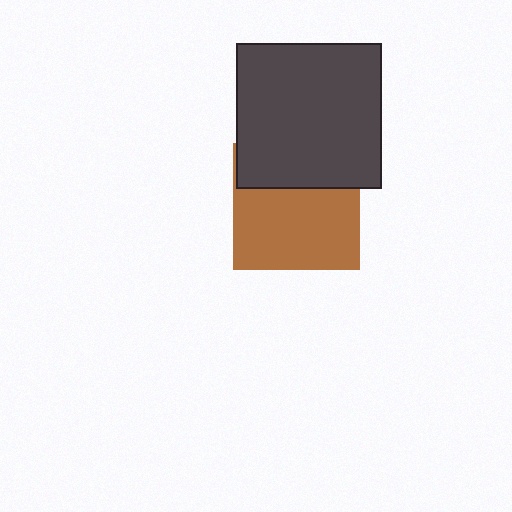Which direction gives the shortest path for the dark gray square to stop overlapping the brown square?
Moving up gives the shortest separation.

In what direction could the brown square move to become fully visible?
The brown square could move down. That would shift it out from behind the dark gray square entirely.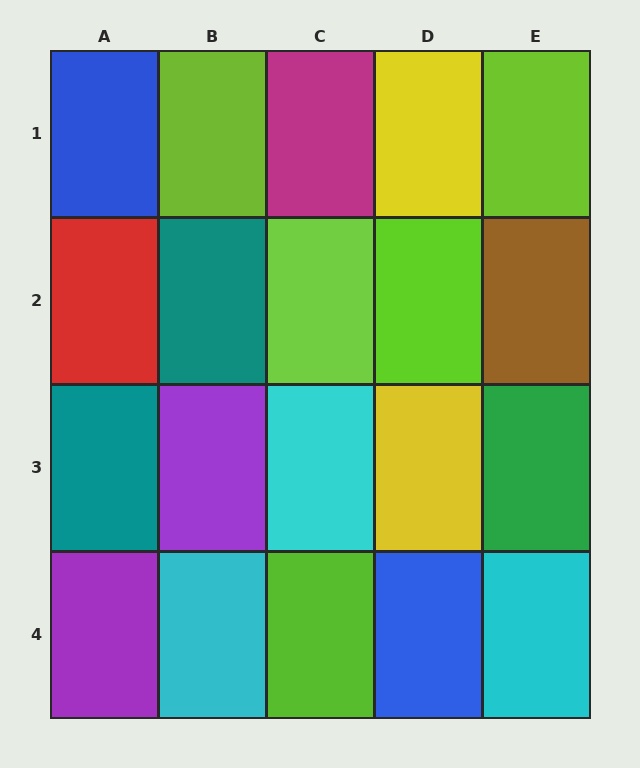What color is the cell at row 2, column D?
Lime.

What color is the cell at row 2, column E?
Brown.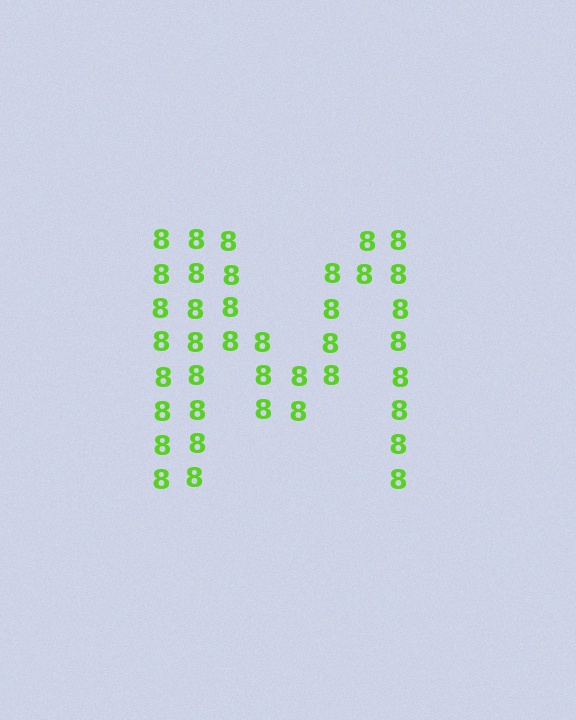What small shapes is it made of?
It is made of small digit 8's.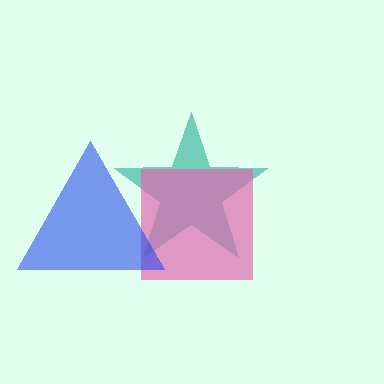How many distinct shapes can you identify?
There are 3 distinct shapes: a teal star, a pink square, a blue triangle.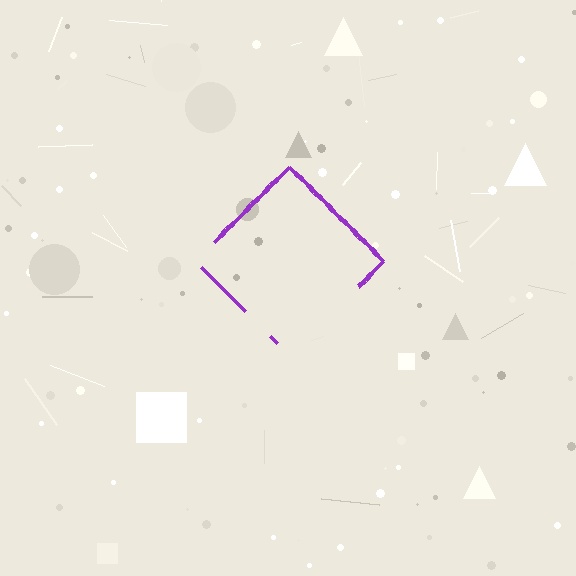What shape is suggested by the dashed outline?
The dashed outline suggests a diamond.